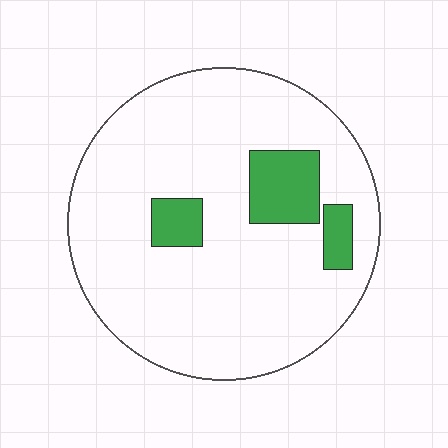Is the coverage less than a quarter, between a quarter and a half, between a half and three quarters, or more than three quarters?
Less than a quarter.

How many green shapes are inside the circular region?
3.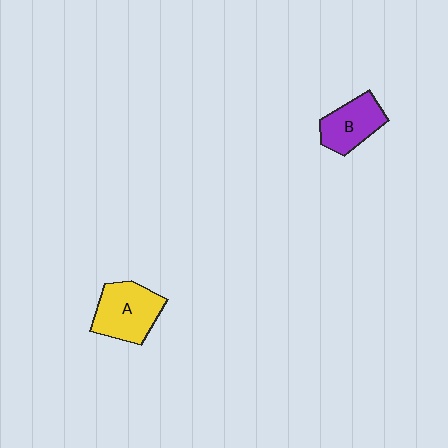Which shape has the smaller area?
Shape B (purple).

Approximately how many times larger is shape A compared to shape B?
Approximately 1.3 times.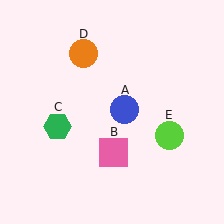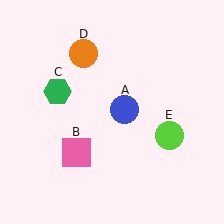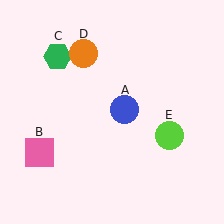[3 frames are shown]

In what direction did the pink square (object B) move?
The pink square (object B) moved left.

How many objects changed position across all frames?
2 objects changed position: pink square (object B), green hexagon (object C).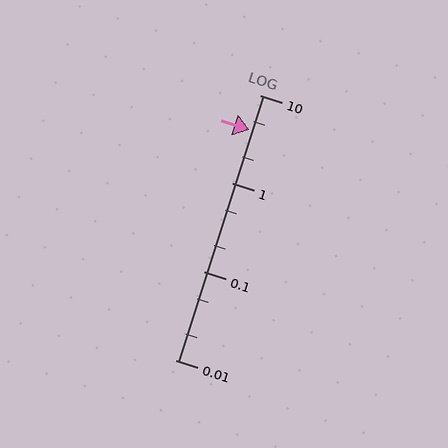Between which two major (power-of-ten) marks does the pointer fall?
The pointer is between 1 and 10.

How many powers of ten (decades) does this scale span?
The scale spans 3 decades, from 0.01 to 10.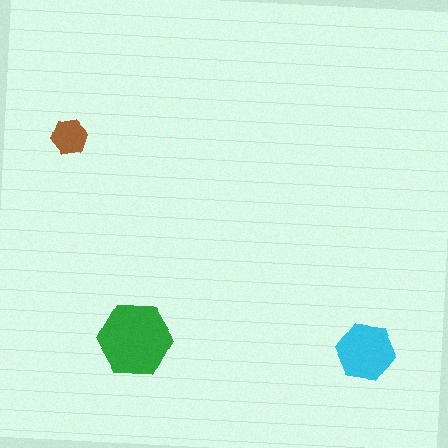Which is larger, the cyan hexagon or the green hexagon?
The green one.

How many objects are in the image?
There are 3 objects in the image.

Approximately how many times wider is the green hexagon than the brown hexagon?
About 2 times wider.